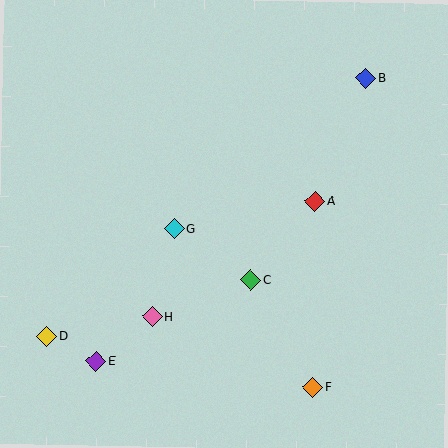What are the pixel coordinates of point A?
Point A is at (315, 201).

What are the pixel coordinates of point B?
Point B is at (366, 78).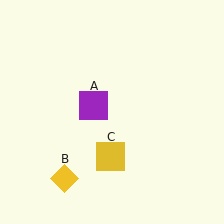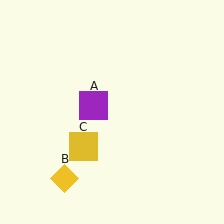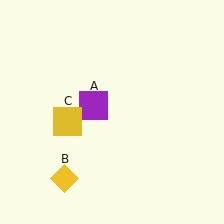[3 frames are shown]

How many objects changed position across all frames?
1 object changed position: yellow square (object C).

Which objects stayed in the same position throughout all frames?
Purple square (object A) and yellow diamond (object B) remained stationary.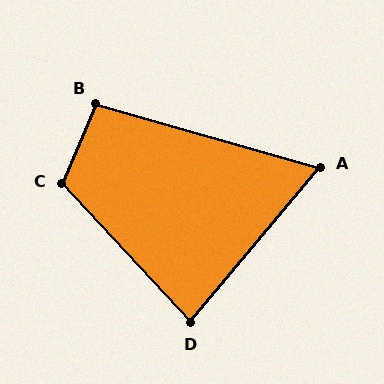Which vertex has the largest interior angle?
C, at approximately 114 degrees.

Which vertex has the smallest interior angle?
A, at approximately 66 degrees.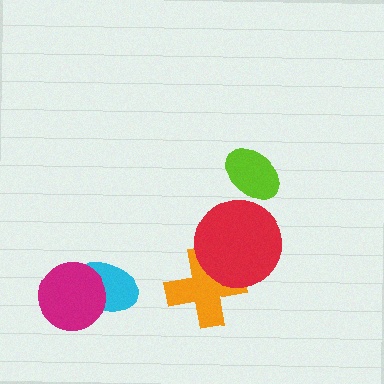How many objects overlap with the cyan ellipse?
1 object overlaps with the cyan ellipse.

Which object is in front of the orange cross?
The red circle is in front of the orange cross.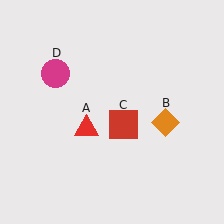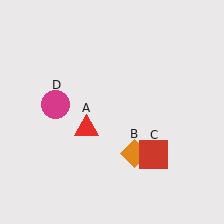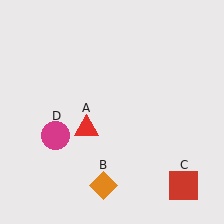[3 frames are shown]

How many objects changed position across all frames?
3 objects changed position: orange diamond (object B), red square (object C), magenta circle (object D).